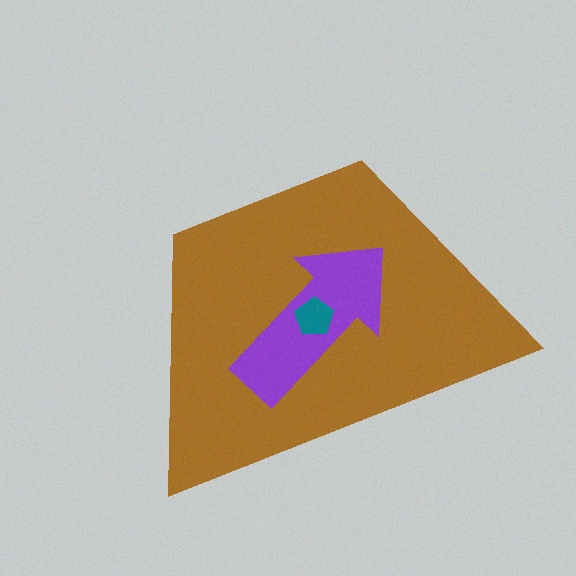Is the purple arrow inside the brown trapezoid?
Yes.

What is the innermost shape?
The teal pentagon.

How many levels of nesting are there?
3.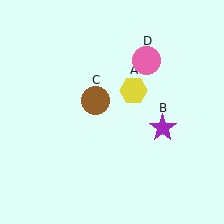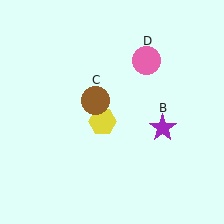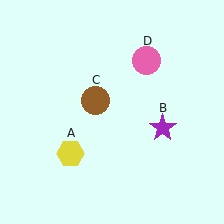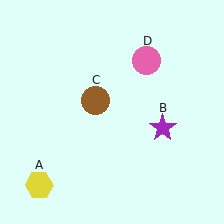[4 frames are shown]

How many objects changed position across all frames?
1 object changed position: yellow hexagon (object A).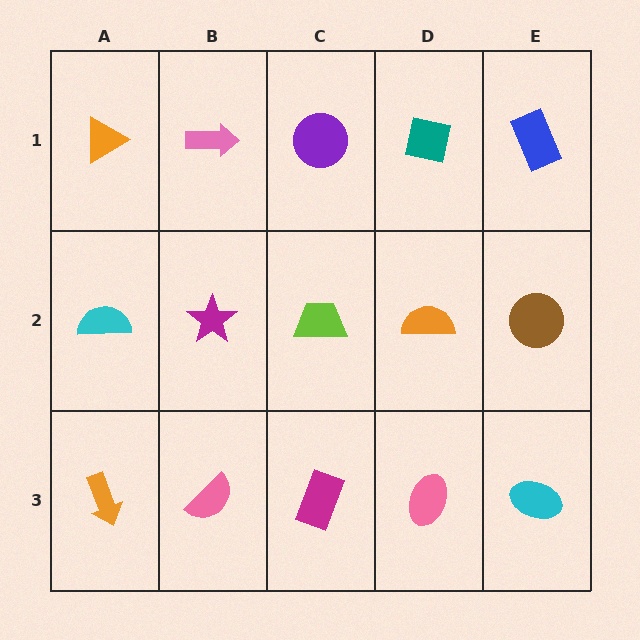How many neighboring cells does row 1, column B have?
3.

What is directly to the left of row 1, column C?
A pink arrow.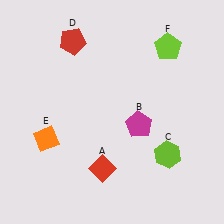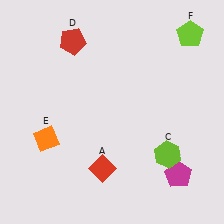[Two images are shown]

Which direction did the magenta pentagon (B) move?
The magenta pentagon (B) moved down.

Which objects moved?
The objects that moved are: the magenta pentagon (B), the lime pentagon (F).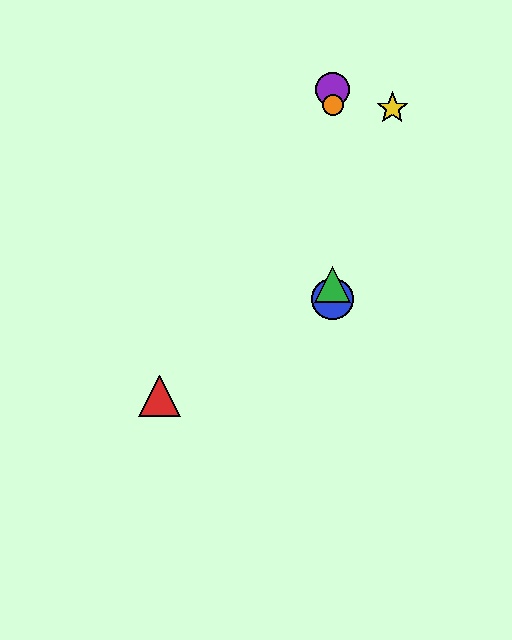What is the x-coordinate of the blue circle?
The blue circle is at x≈333.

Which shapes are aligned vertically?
The blue circle, the green triangle, the purple circle, the orange circle are aligned vertically.